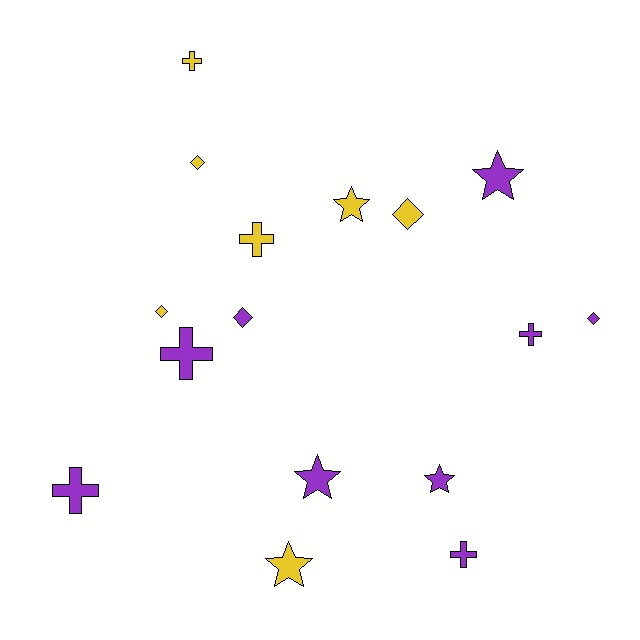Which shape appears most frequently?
Cross, with 6 objects.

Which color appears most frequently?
Purple, with 9 objects.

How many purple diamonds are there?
There are 2 purple diamonds.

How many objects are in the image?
There are 16 objects.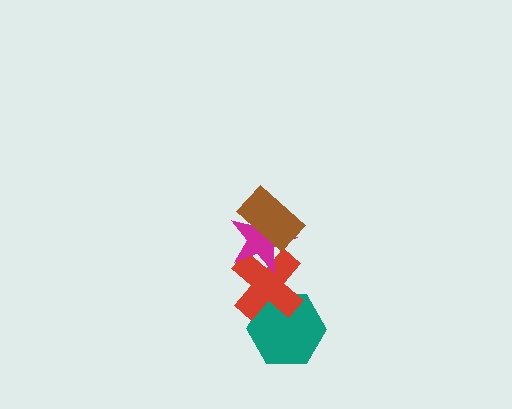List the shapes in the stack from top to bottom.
From top to bottom: the brown rectangle, the magenta star, the red cross, the teal hexagon.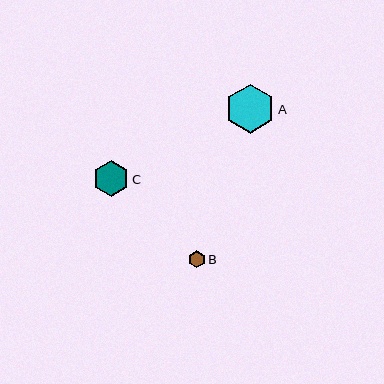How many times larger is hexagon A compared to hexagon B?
Hexagon A is approximately 2.8 times the size of hexagon B.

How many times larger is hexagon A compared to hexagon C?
Hexagon A is approximately 1.4 times the size of hexagon C.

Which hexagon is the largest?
Hexagon A is the largest with a size of approximately 49 pixels.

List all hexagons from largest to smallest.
From largest to smallest: A, C, B.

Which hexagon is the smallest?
Hexagon B is the smallest with a size of approximately 17 pixels.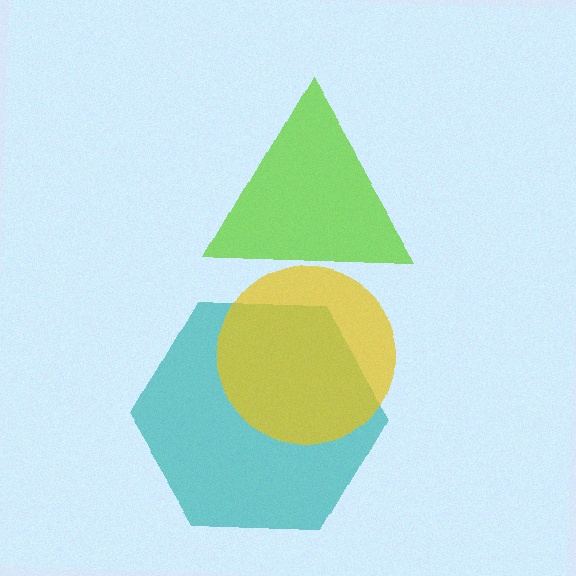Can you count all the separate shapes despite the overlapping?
Yes, there are 3 separate shapes.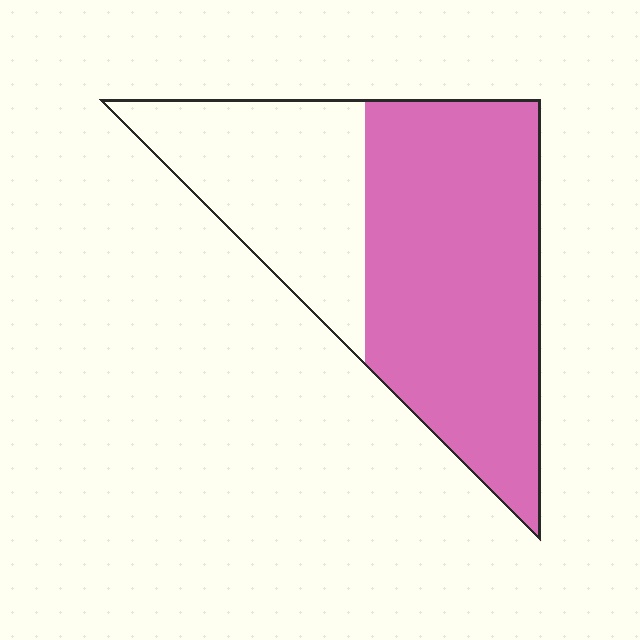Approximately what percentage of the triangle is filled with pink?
Approximately 65%.